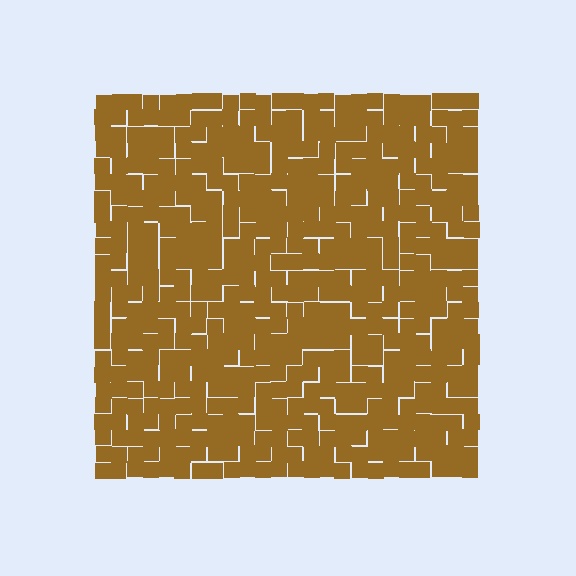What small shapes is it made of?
It is made of small squares.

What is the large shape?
The large shape is a square.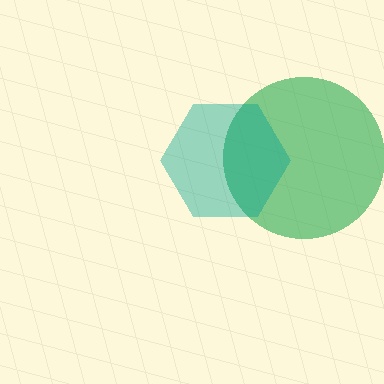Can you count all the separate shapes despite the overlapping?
Yes, there are 2 separate shapes.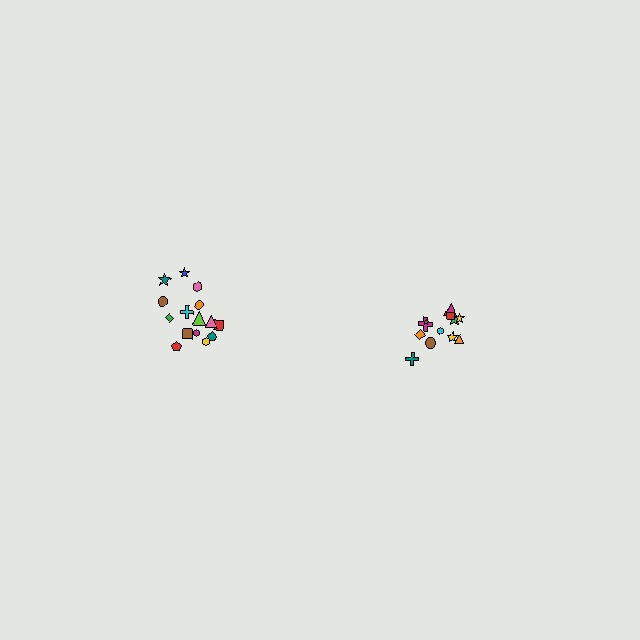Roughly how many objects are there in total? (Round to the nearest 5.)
Roughly 25 objects in total.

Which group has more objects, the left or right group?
The left group.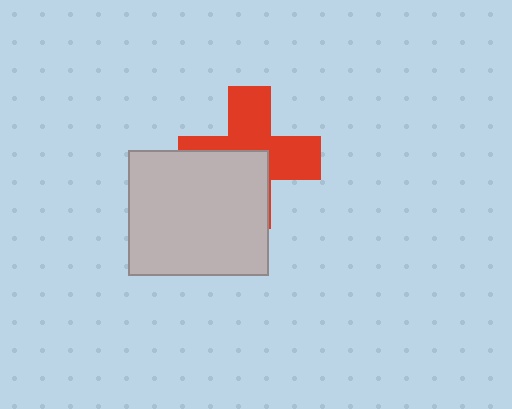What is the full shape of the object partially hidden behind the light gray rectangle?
The partially hidden object is a red cross.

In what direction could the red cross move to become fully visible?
The red cross could move toward the upper-right. That would shift it out from behind the light gray rectangle entirely.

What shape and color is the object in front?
The object in front is a light gray rectangle.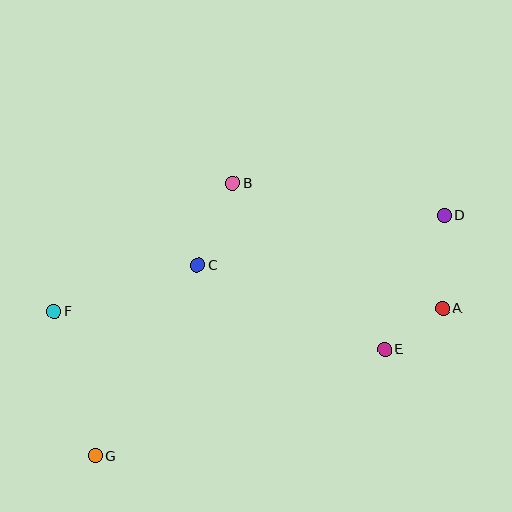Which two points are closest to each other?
Points A and E are closest to each other.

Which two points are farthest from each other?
Points D and G are farthest from each other.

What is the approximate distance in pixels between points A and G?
The distance between A and G is approximately 378 pixels.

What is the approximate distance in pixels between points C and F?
The distance between C and F is approximately 151 pixels.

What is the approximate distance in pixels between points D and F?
The distance between D and F is approximately 402 pixels.